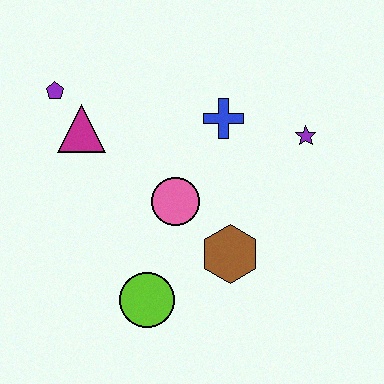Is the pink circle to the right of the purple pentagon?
Yes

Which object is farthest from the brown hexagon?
The purple pentagon is farthest from the brown hexagon.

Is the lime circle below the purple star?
Yes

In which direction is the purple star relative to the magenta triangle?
The purple star is to the right of the magenta triangle.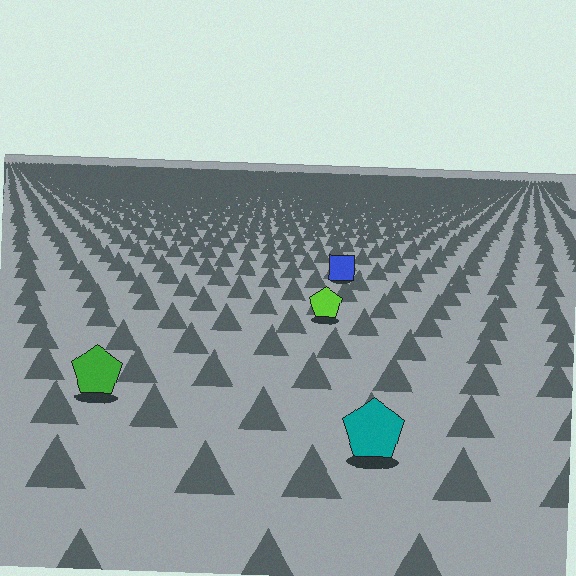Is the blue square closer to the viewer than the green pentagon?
No. The green pentagon is closer — you can tell from the texture gradient: the ground texture is coarser near it.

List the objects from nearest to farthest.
From nearest to farthest: the teal pentagon, the green pentagon, the lime pentagon, the blue square.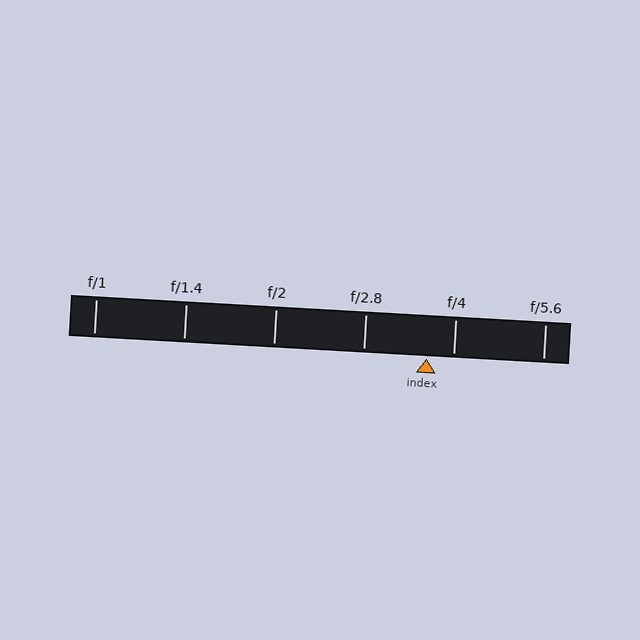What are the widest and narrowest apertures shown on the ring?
The widest aperture shown is f/1 and the narrowest is f/5.6.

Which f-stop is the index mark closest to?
The index mark is closest to f/4.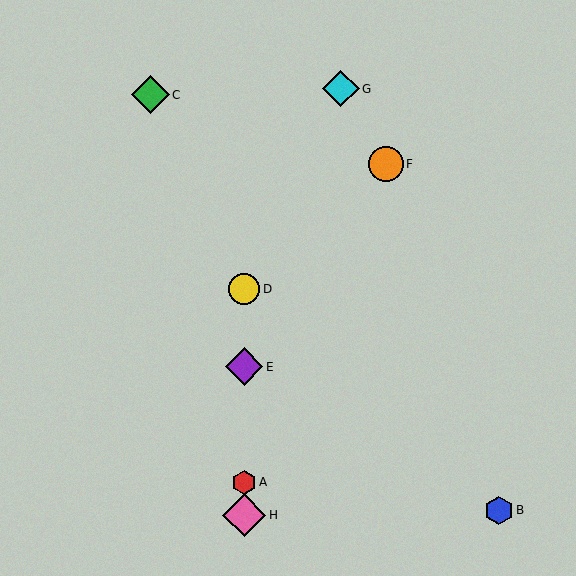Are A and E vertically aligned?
Yes, both are at x≈244.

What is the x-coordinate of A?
Object A is at x≈244.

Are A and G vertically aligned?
No, A is at x≈244 and G is at x≈341.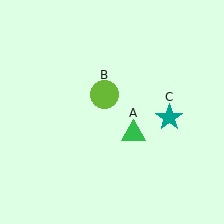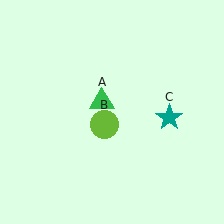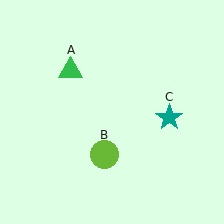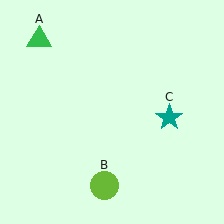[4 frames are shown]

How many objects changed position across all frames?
2 objects changed position: green triangle (object A), lime circle (object B).